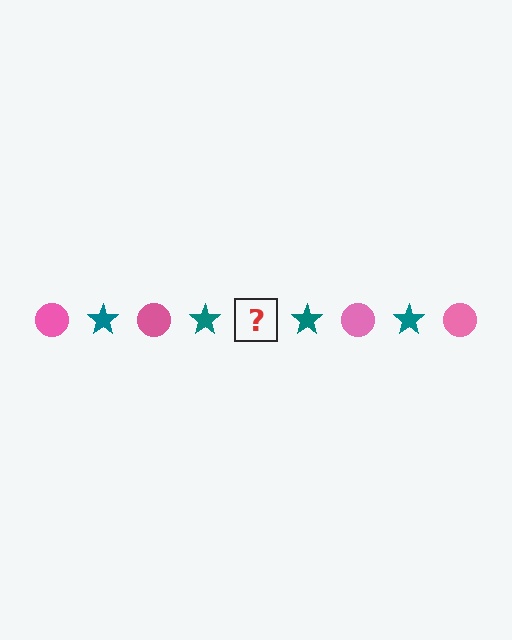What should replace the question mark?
The question mark should be replaced with a pink circle.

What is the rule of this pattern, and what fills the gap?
The rule is that the pattern alternates between pink circle and teal star. The gap should be filled with a pink circle.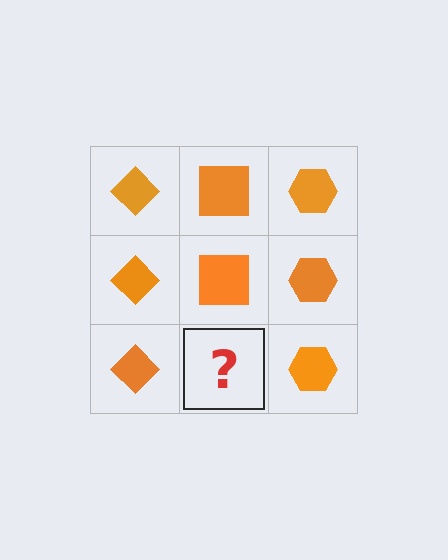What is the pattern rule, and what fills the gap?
The rule is that each column has a consistent shape. The gap should be filled with an orange square.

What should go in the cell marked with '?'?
The missing cell should contain an orange square.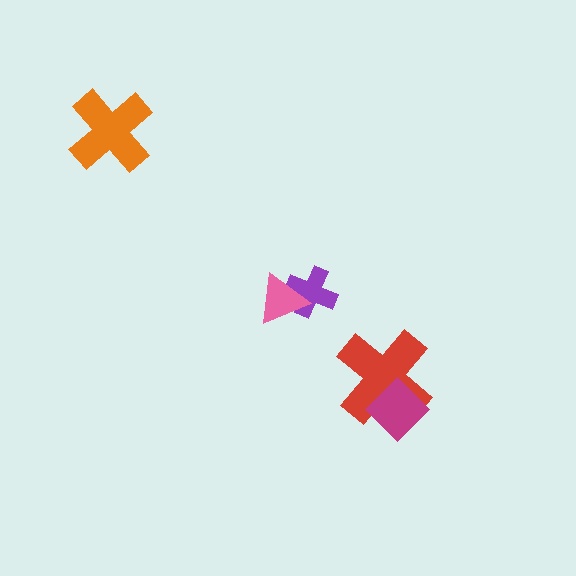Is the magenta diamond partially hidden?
No, no other shape covers it.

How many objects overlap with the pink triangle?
1 object overlaps with the pink triangle.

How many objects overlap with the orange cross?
0 objects overlap with the orange cross.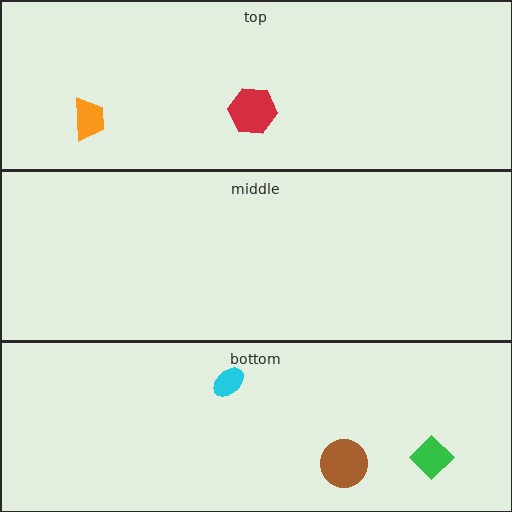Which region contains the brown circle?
The bottom region.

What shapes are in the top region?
The orange trapezoid, the red hexagon.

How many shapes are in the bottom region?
3.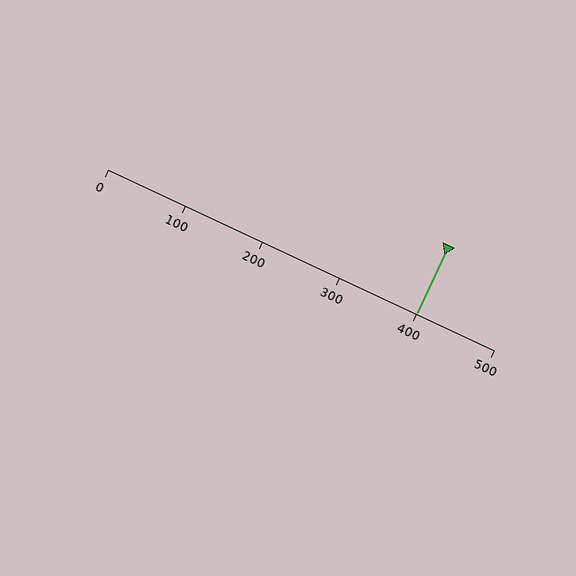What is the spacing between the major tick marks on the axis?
The major ticks are spaced 100 apart.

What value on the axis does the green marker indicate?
The marker indicates approximately 400.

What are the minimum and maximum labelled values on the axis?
The axis runs from 0 to 500.